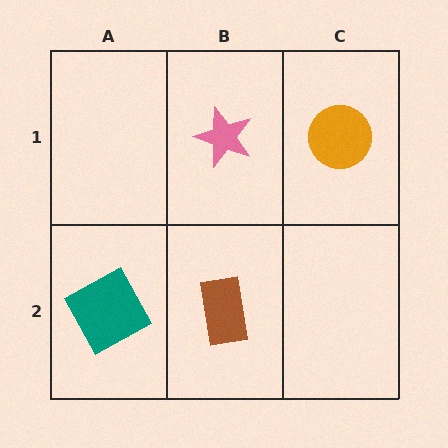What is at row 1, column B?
A pink star.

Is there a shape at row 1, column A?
No, that cell is empty.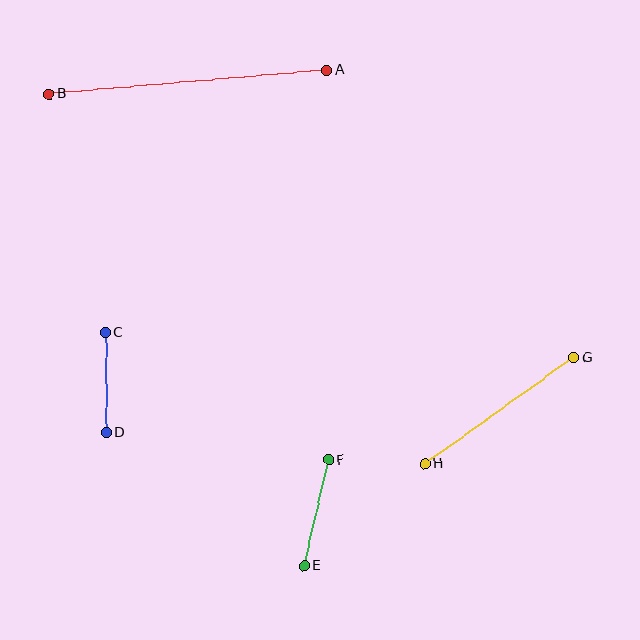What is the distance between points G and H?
The distance is approximately 183 pixels.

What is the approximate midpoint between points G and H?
The midpoint is at approximately (499, 411) pixels.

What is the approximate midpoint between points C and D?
The midpoint is at approximately (106, 382) pixels.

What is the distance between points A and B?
The distance is approximately 279 pixels.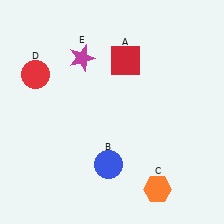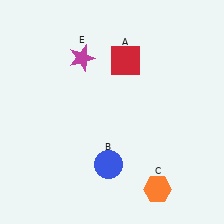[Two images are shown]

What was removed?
The red circle (D) was removed in Image 2.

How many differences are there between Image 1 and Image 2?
There is 1 difference between the two images.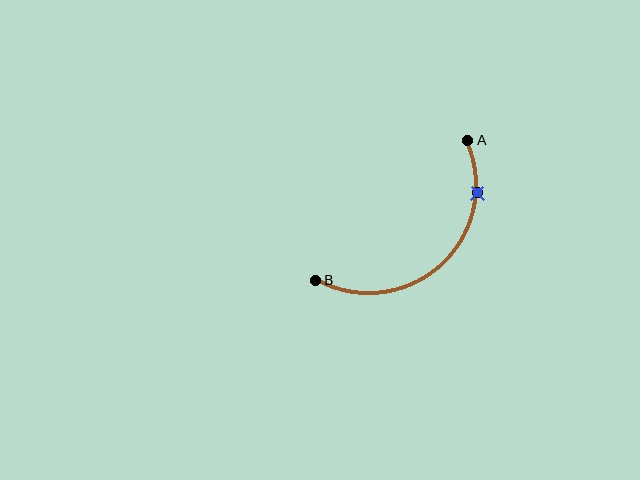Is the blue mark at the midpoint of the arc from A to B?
No. The blue mark lies on the arc but is closer to endpoint A. The arc midpoint would be at the point on the curve equidistant along the arc from both A and B.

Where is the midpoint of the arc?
The arc midpoint is the point on the curve farthest from the straight line joining A and B. It sits below and to the right of that line.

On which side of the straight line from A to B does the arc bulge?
The arc bulges below and to the right of the straight line connecting A and B.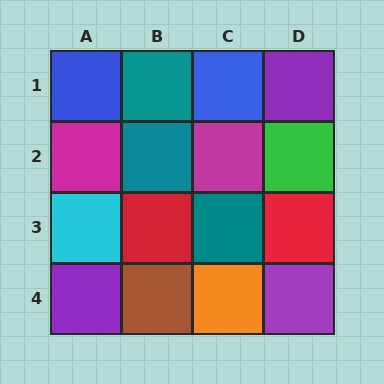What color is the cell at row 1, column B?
Teal.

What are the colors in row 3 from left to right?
Cyan, red, teal, red.